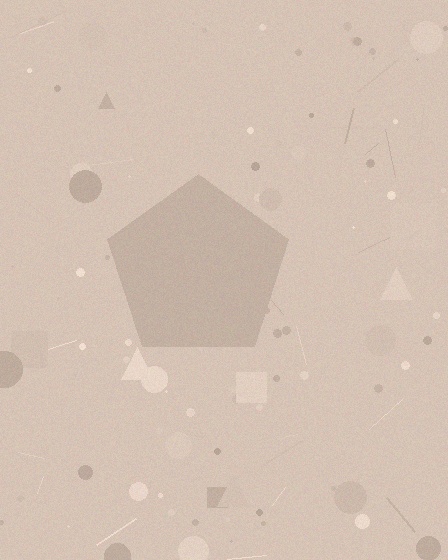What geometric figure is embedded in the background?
A pentagon is embedded in the background.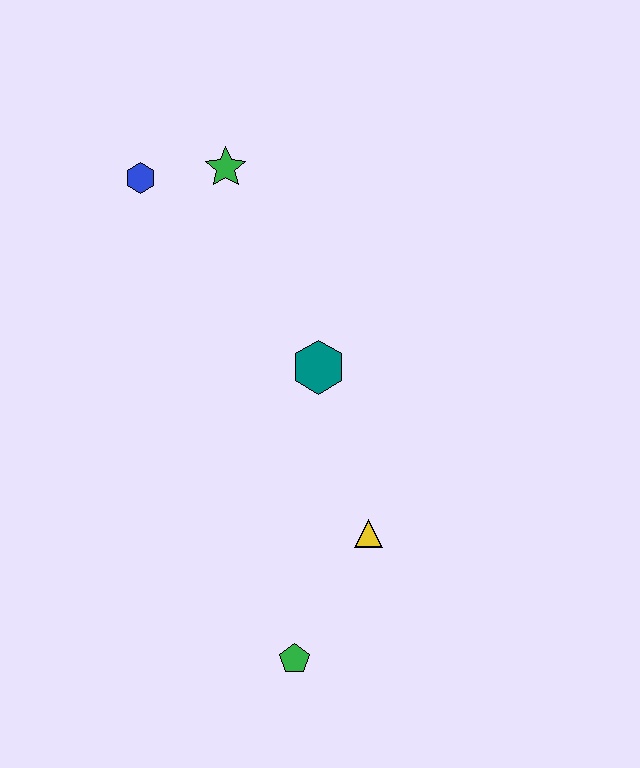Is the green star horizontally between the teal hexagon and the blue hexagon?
Yes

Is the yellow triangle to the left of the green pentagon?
No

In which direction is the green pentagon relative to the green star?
The green pentagon is below the green star.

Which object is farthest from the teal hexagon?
The green pentagon is farthest from the teal hexagon.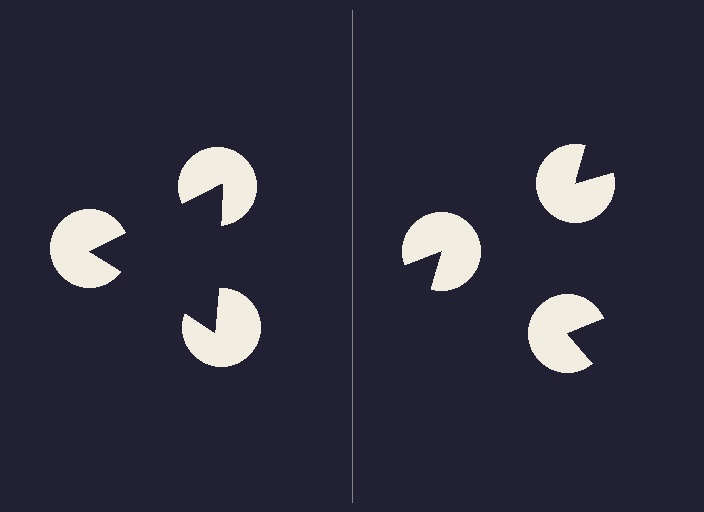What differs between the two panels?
The pac-man discs are positioned identically on both sides; only the wedge orientations differ. On the left they align to a triangle; on the right they are misaligned.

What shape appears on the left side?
An illusory triangle.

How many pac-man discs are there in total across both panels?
6 — 3 on each side.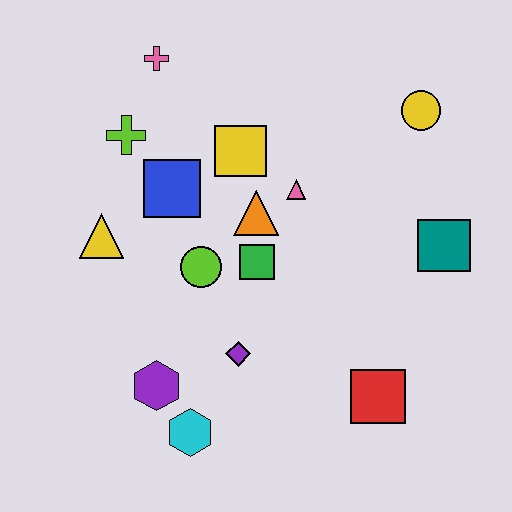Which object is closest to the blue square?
The lime cross is closest to the blue square.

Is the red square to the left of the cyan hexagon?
No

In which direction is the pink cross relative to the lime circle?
The pink cross is above the lime circle.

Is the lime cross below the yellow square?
No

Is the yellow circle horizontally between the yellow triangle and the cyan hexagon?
No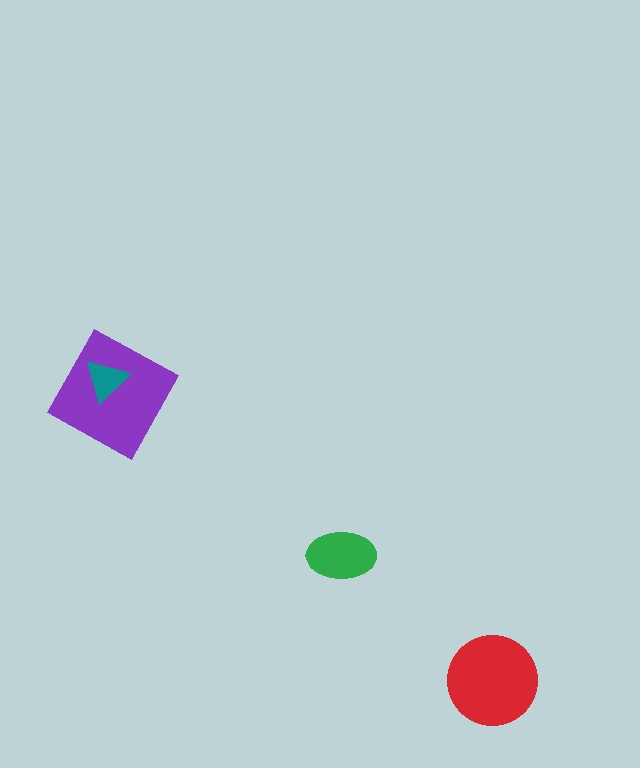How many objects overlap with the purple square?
1 object overlaps with the purple square.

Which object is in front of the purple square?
The teal triangle is in front of the purple square.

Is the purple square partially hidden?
Yes, it is partially covered by another shape.